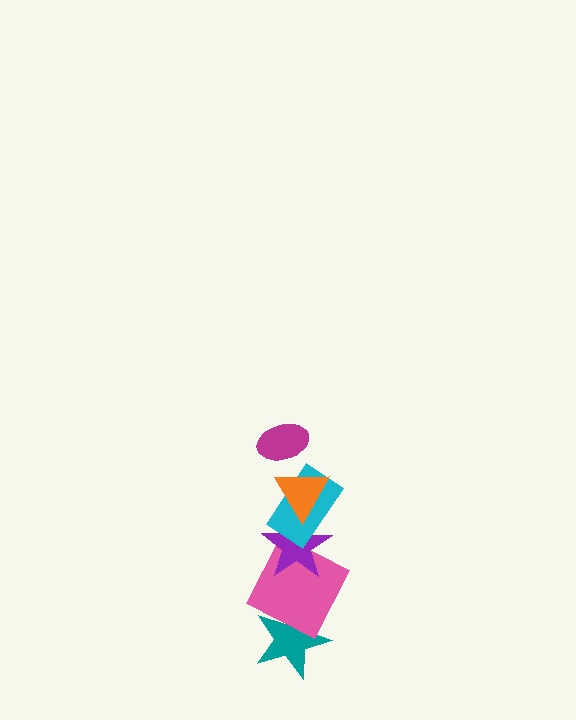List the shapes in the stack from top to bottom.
From top to bottom: the magenta ellipse, the orange triangle, the cyan rectangle, the purple star, the pink square, the teal star.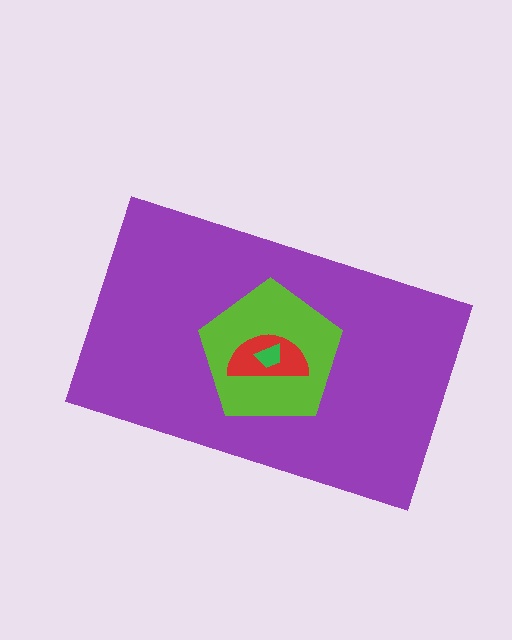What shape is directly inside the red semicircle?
The green trapezoid.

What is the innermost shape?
The green trapezoid.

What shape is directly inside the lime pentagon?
The red semicircle.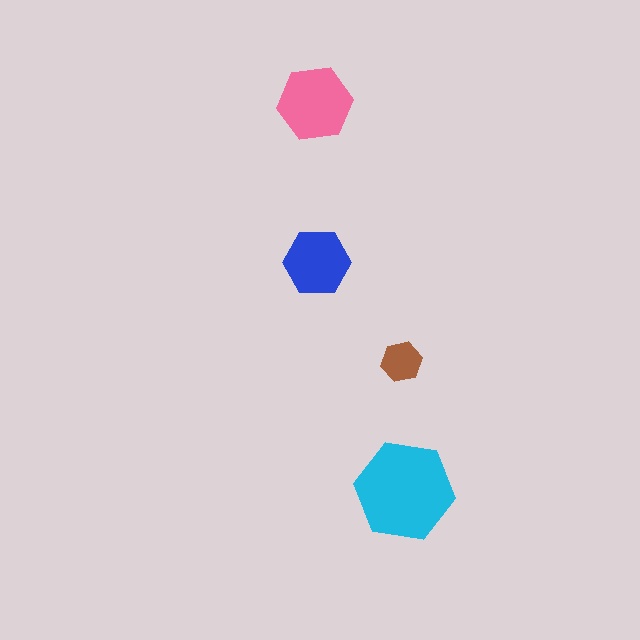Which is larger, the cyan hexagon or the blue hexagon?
The cyan one.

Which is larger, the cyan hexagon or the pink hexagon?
The cyan one.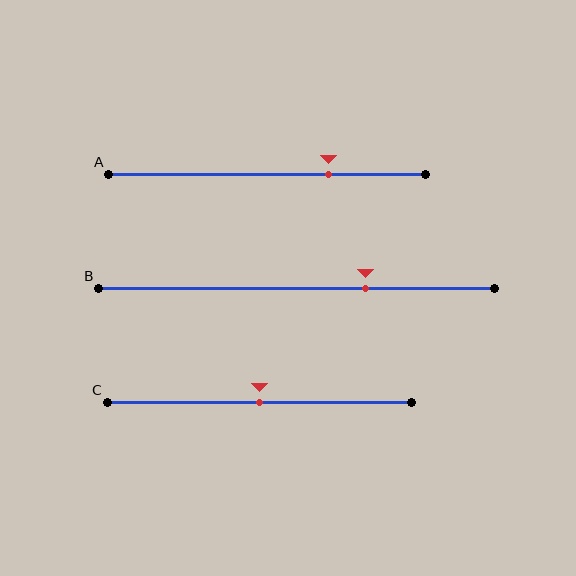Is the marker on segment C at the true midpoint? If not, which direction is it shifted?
Yes, the marker on segment C is at the true midpoint.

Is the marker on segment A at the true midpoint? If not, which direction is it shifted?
No, the marker on segment A is shifted to the right by about 19% of the segment length.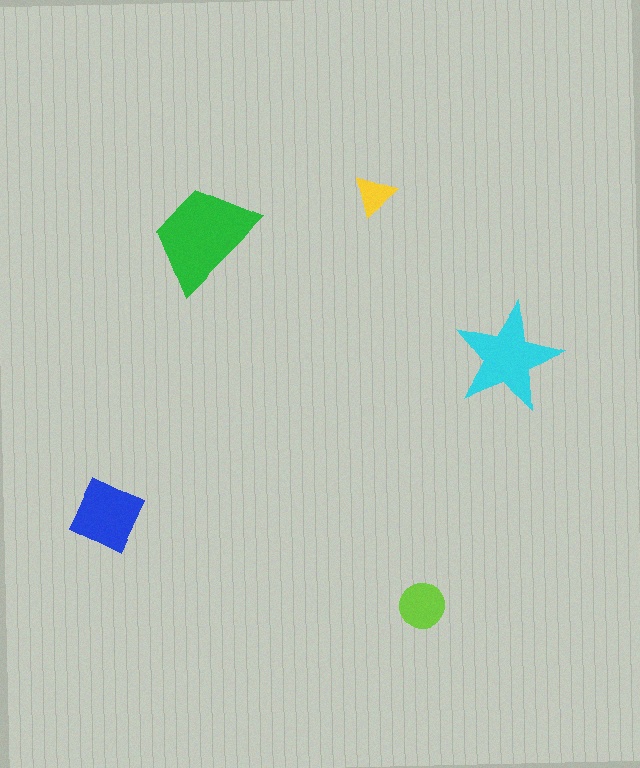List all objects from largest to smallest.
The green trapezoid, the cyan star, the blue diamond, the lime circle, the yellow triangle.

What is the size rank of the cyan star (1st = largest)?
2nd.